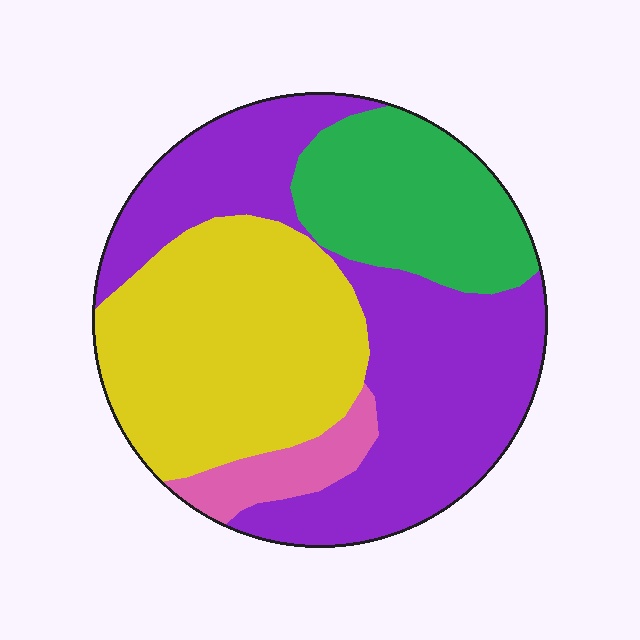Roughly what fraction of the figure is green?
Green takes up less than a quarter of the figure.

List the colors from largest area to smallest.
From largest to smallest: purple, yellow, green, pink.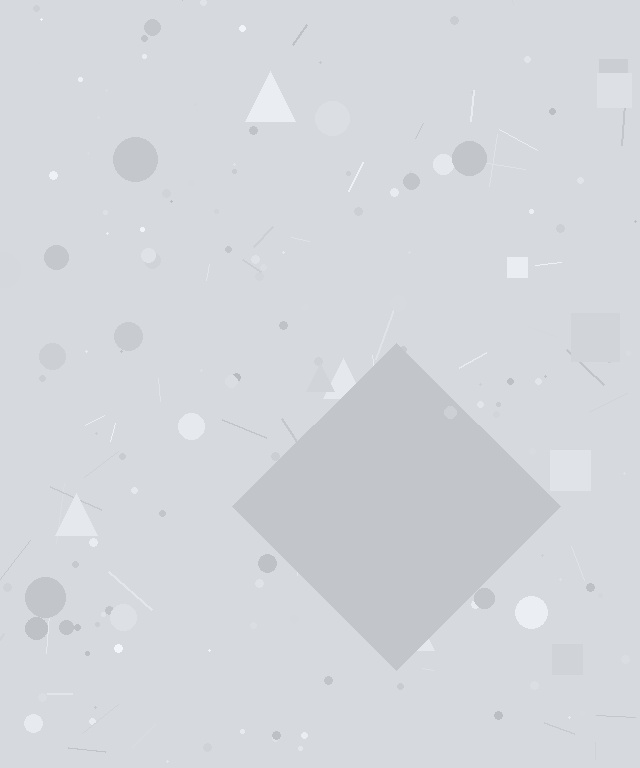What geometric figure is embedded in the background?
A diamond is embedded in the background.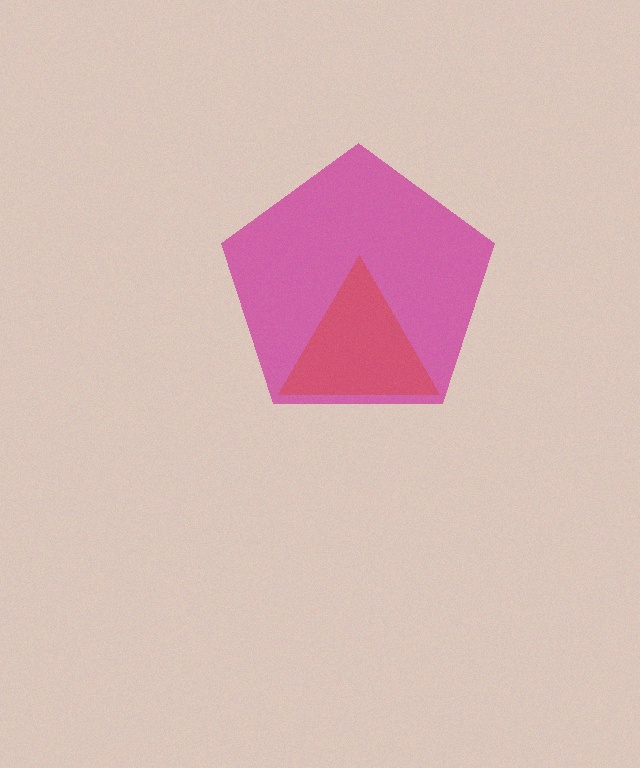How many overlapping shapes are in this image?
There are 2 overlapping shapes in the image.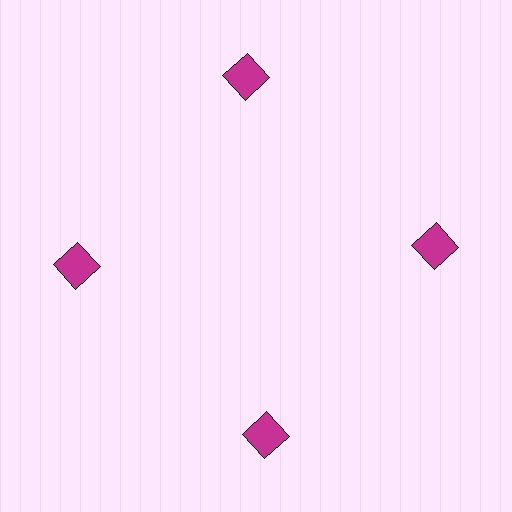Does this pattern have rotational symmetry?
Yes, this pattern has 4-fold rotational symmetry. It looks the same after rotating 90 degrees around the center.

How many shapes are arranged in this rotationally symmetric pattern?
There are 4 shapes, arranged in 4 groups of 1.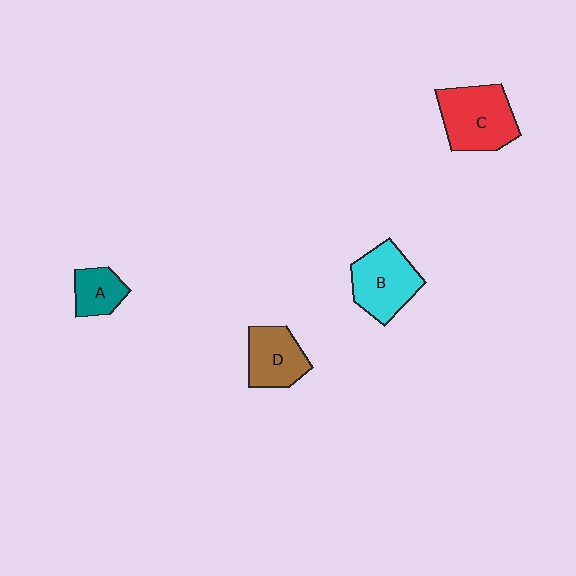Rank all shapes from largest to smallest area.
From largest to smallest: C (red), B (cyan), D (brown), A (teal).